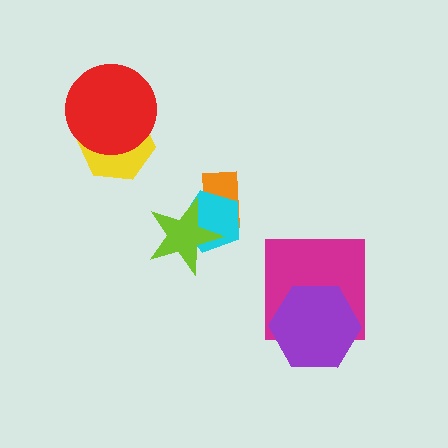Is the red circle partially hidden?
No, no other shape covers it.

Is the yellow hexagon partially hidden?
Yes, it is partially covered by another shape.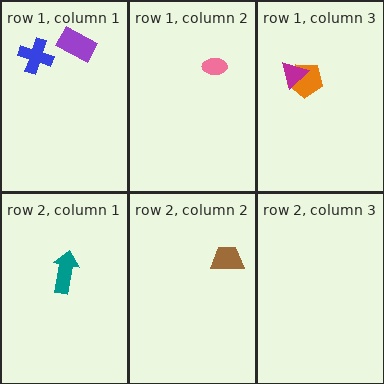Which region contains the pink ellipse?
The row 1, column 2 region.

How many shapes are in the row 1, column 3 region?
2.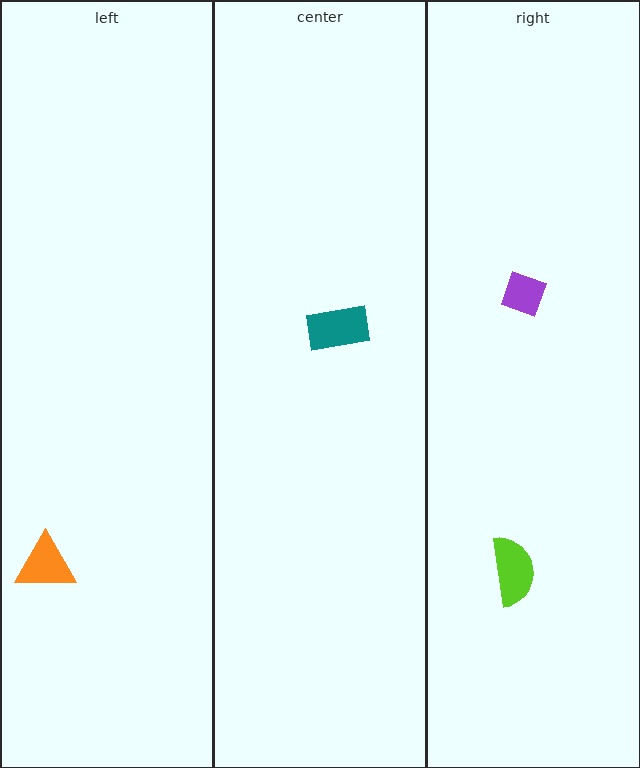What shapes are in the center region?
The teal rectangle.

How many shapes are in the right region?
2.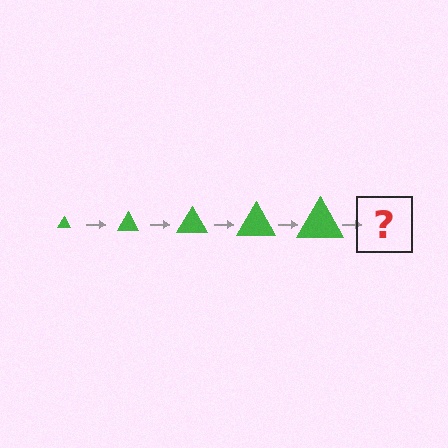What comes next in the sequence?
The next element should be a green triangle, larger than the previous one.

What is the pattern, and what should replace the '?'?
The pattern is that the triangle gets progressively larger each step. The '?' should be a green triangle, larger than the previous one.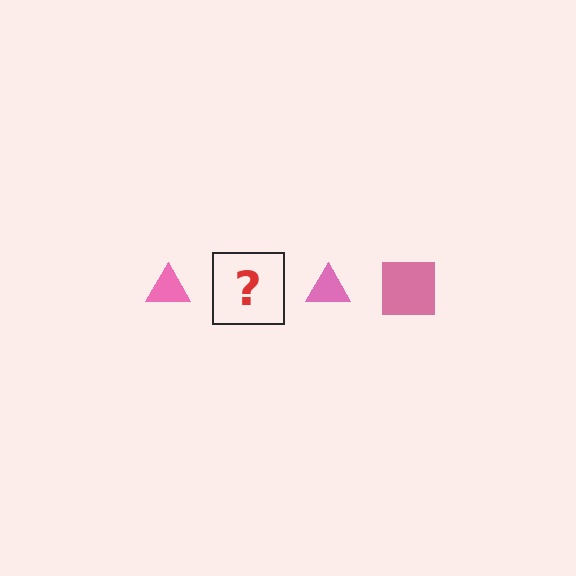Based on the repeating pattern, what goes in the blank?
The blank should be a pink square.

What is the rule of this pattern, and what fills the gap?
The rule is that the pattern cycles through triangle, square shapes in pink. The gap should be filled with a pink square.